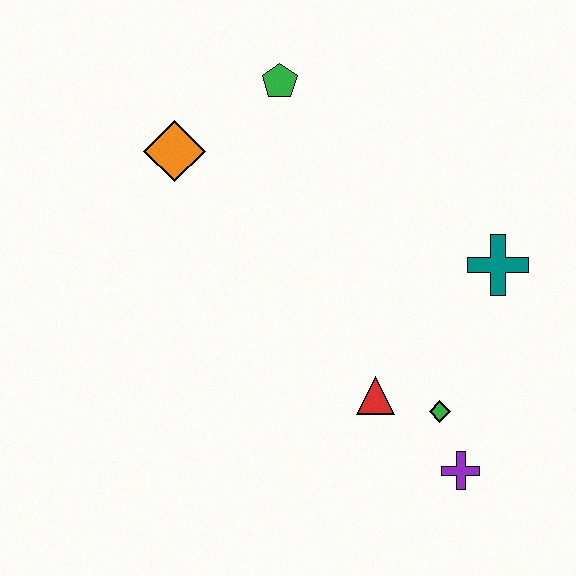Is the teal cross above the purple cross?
Yes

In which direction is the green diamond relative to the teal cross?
The green diamond is below the teal cross.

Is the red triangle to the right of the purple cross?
No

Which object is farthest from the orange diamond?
The purple cross is farthest from the orange diamond.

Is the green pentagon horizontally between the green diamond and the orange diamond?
Yes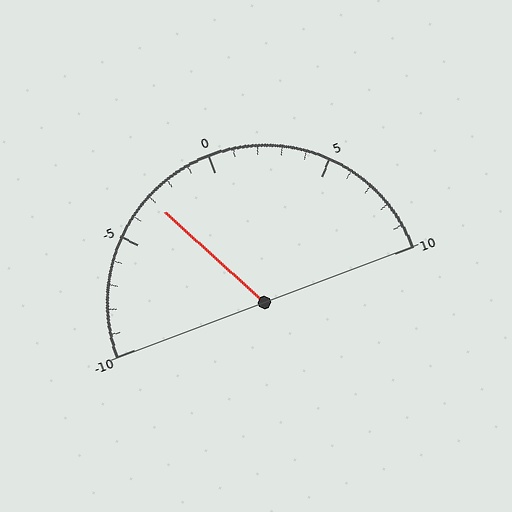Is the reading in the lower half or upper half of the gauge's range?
The reading is in the lower half of the range (-10 to 10).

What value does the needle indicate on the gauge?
The needle indicates approximately -3.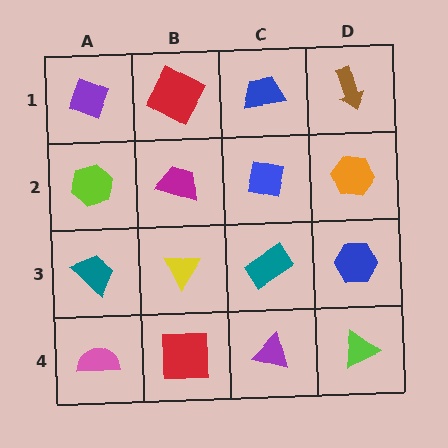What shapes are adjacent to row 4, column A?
A teal trapezoid (row 3, column A), a red square (row 4, column B).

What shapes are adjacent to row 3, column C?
A blue square (row 2, column C), a purple triangle (row 4, column C), a yellow triangle (row 3, column B), a blue hexagon (row 3, column D).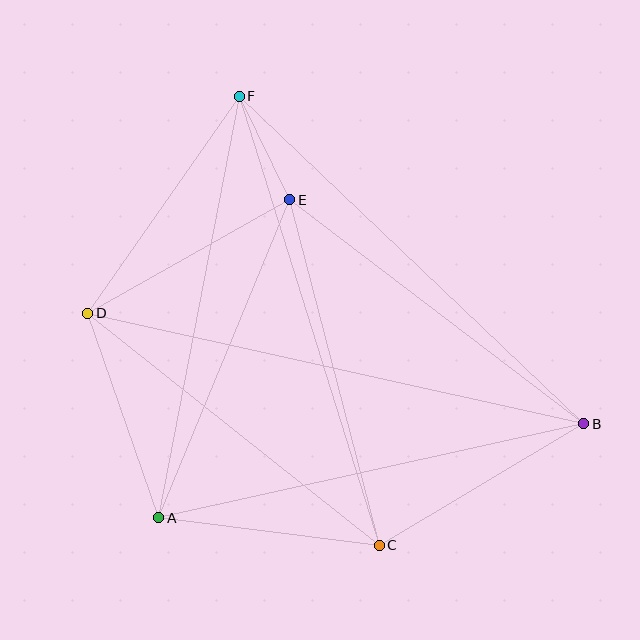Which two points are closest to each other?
Points E and F are closest to each other.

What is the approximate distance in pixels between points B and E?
The distance between B and E is approximately 370 pixels.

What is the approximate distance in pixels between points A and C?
The distance between A and C is approximately 222 pixels.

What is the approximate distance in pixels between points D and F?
The distance between D and F is approximately 264 pixels.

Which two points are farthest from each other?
Points B and D are farthest from each other.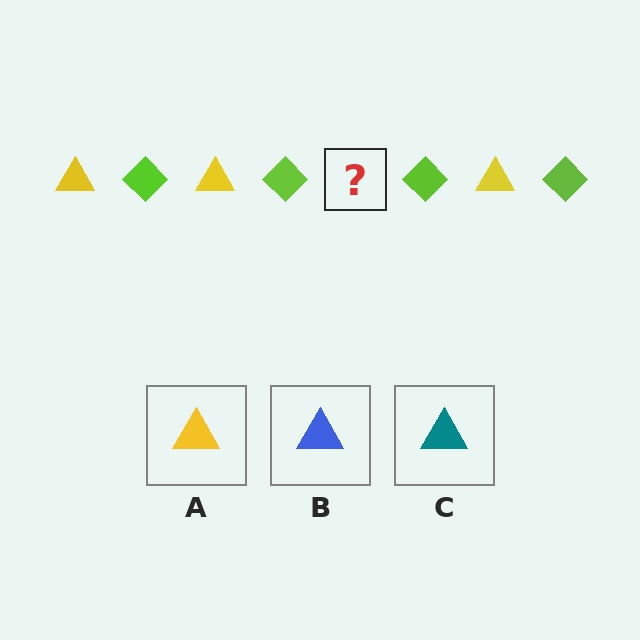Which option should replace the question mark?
Option A.